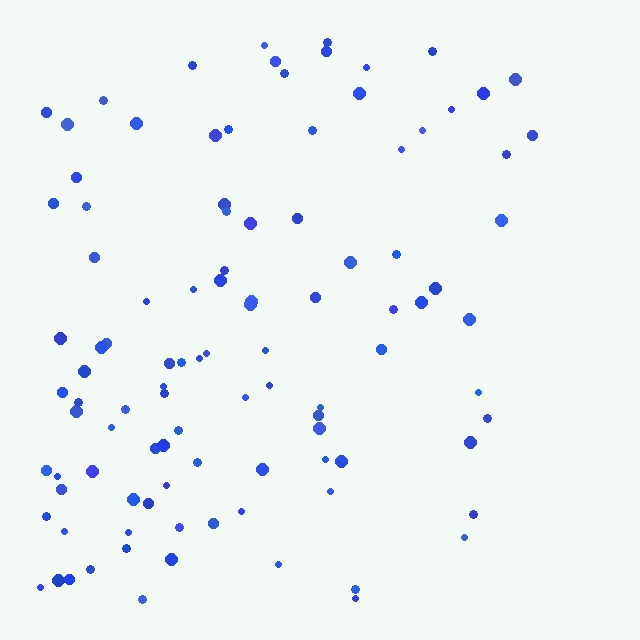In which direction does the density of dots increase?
From right to left, with the left side densest.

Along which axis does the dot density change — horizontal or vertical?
Horizontal.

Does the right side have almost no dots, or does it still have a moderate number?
Still a moderate number, just noticeably fewer than the left.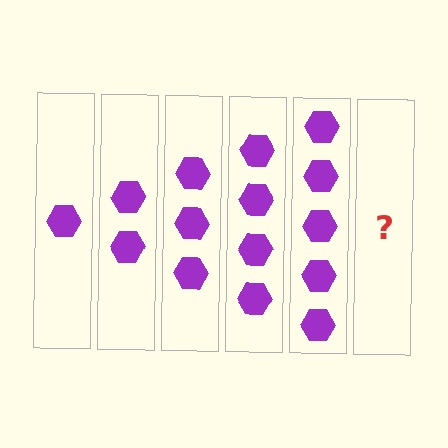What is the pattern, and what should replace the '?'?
The pattern is that each step adds one more hexagon. The '?' should be 6 hexagons.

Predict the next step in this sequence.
The next step is 6 hexagons.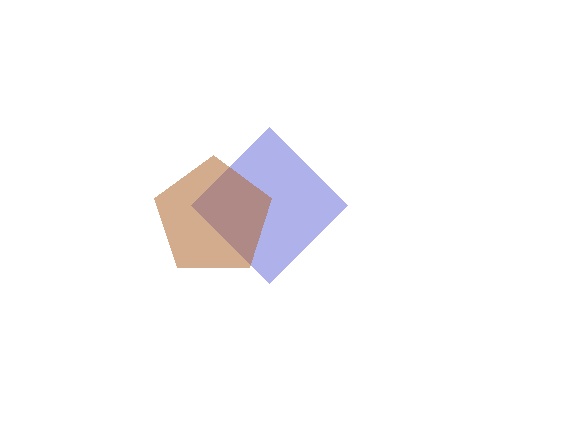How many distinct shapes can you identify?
There are 2 distinct shapes: a blue diamond, a brown pentagon.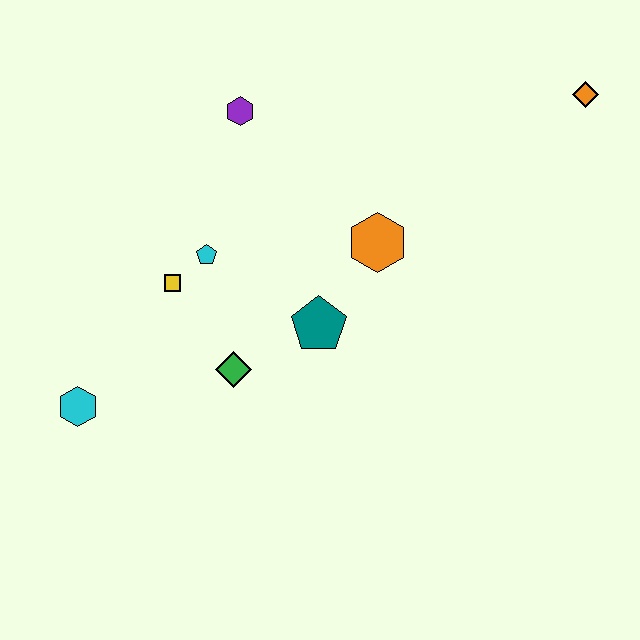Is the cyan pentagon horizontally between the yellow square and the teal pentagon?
Yes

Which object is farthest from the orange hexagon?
The cyan hexagon is farthest from the orange hexagon.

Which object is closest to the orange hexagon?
The teal pentagon is closest to the orange hexagon.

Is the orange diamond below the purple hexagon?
No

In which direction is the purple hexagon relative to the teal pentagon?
The purple hexagon is above the teal pentagon.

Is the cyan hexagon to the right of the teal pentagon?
No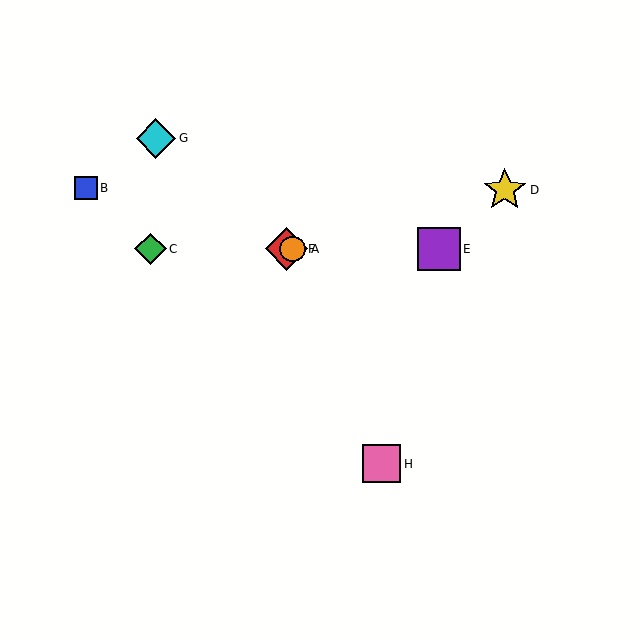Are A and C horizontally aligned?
Yes, both are at y≈249.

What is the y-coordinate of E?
Object E is at y≈249.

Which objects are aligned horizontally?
Objects A, C, E, F are aligned horizontally.